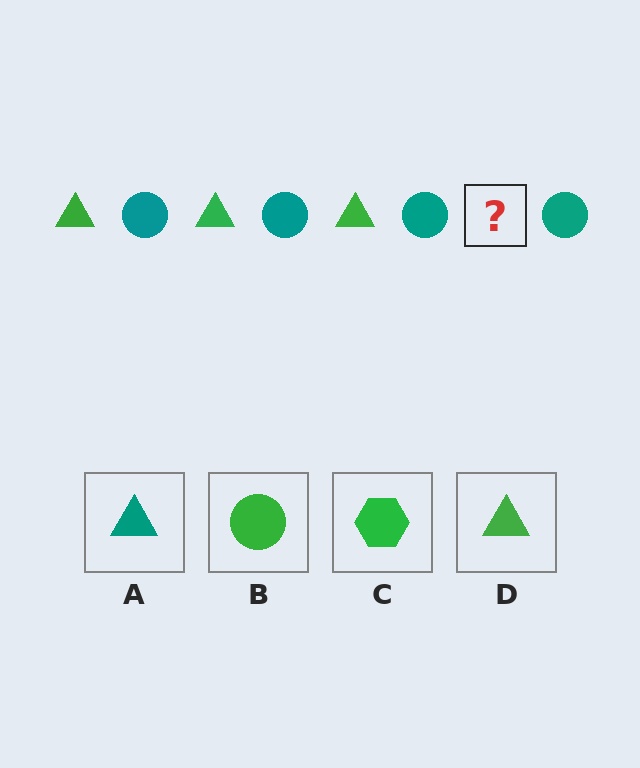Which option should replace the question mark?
Option D.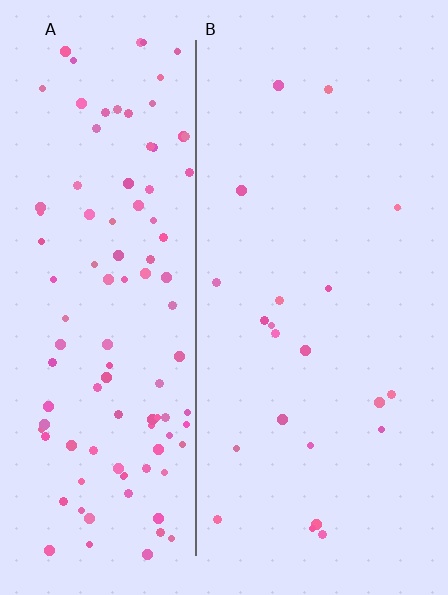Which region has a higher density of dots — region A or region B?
A (the left).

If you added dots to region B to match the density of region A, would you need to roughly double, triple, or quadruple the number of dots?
Approximately quadruple.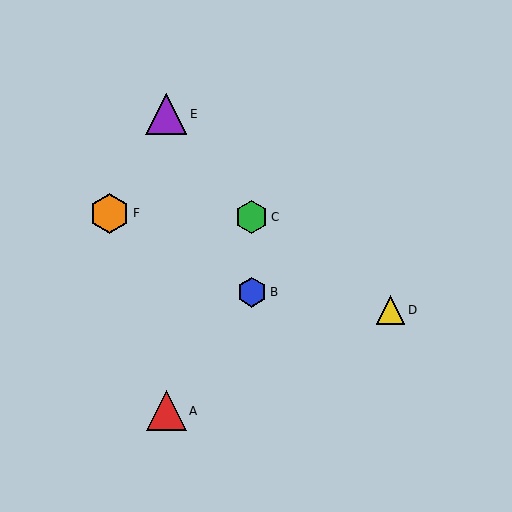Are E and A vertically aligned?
Yes, both are at x≈166.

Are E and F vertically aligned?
No, E is at x≈166 and F is at x≈110.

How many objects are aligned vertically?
2 objects (A, E) are aligned vertically.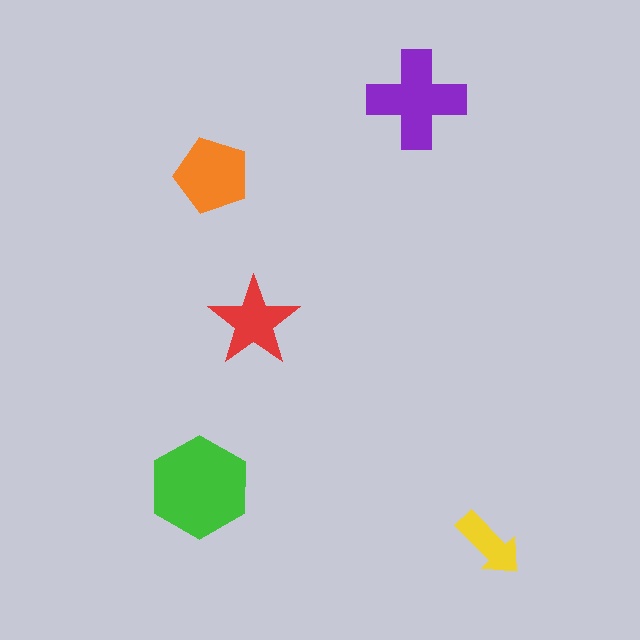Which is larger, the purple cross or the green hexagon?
The green hexagon.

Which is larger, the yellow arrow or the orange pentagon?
The orange pentagon.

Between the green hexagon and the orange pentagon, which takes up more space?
The green hexagon.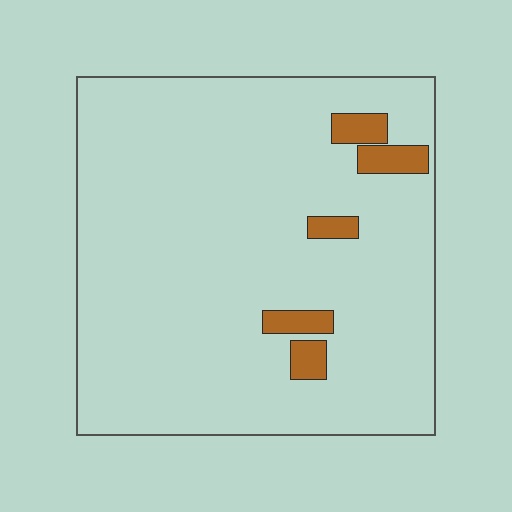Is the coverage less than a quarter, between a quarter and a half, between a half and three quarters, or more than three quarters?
Less than a quarter.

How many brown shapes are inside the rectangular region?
5.